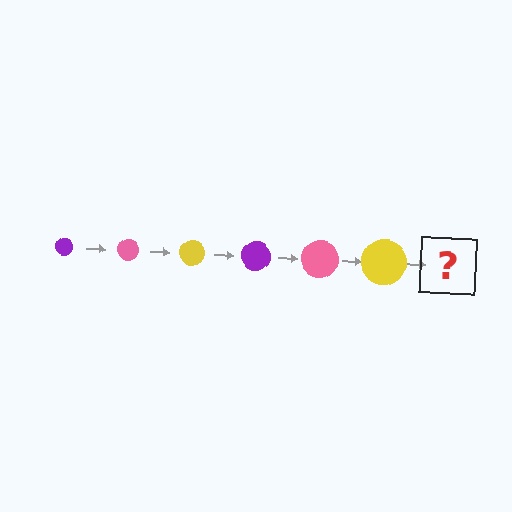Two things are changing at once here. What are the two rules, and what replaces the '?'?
The two rules are that the circle grows larger each step and the color cycles through purple, pink, and yellow. The '?' should be a purple circle, larger than the previous one.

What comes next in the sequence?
The next element should be a purple circle, larger than the previous one.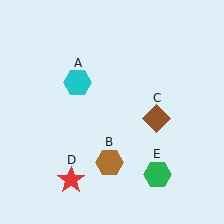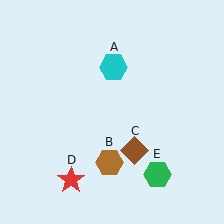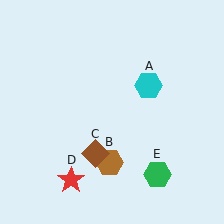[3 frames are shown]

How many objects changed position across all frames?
2 objects changed position: cyan hexagon (object A), brown diamond (object C).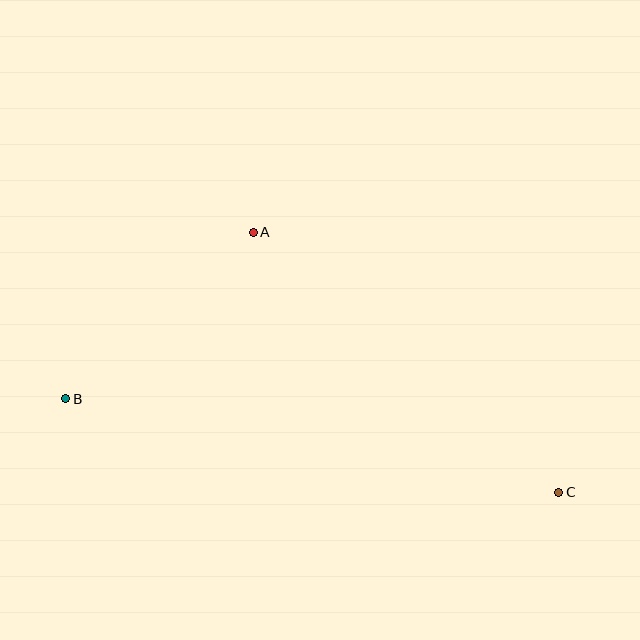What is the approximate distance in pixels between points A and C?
The distance between A and C is approximately 401 pixels.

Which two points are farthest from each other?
Points B and C are farthest from each other.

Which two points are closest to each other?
Points A and B are closest to each other.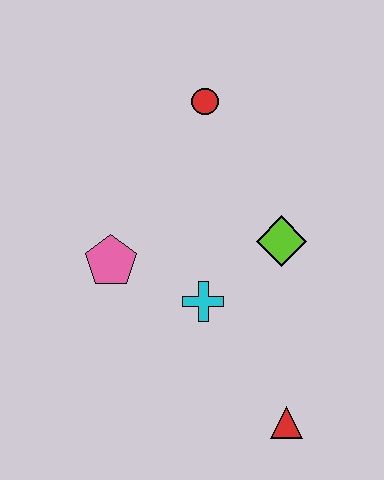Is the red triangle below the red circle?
Yes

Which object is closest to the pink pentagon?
The cyan cross is closest to the pink pentagon.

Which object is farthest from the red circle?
The red triangle is farthest from the red circle.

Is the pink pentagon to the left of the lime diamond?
Yes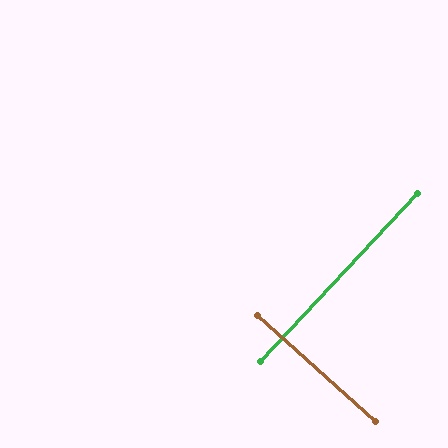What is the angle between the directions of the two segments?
Approximately 89 degrees.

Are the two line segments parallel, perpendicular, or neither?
Perpendicular — they meet at approximately 89°.